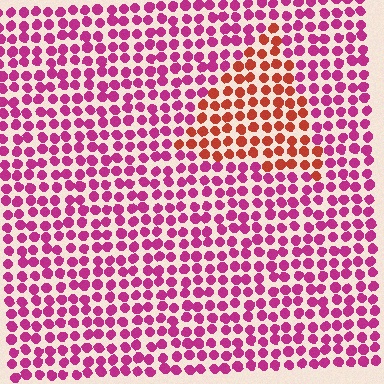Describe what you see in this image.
The image is filled with small magenta elements in a uniform arrangement. A triangle-shaped region is visible where the elements are tinted to a slightly different hue, forming a subtle color boundary.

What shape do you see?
I see a triangle.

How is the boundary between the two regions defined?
The boundary is defined purely by a slight shift in hue (about 45 degrees). Spacing, size, and orientation are identical on both sides.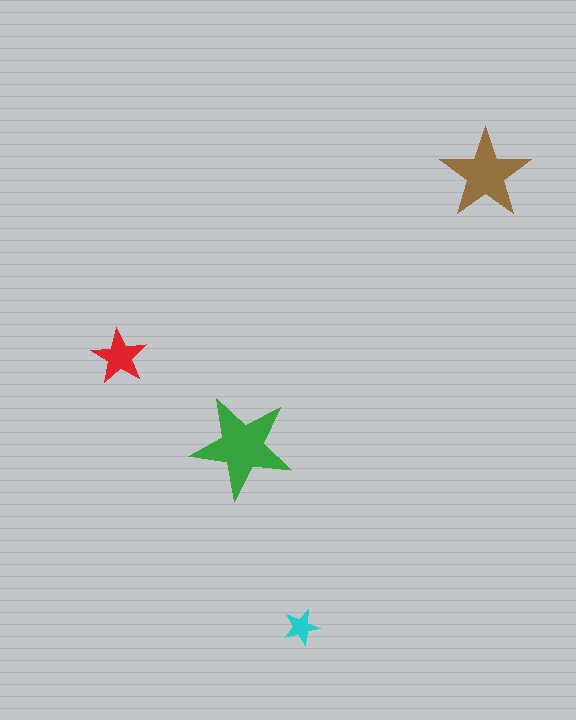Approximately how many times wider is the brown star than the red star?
About 1.5 times wider.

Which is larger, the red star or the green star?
The green one.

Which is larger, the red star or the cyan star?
The red one.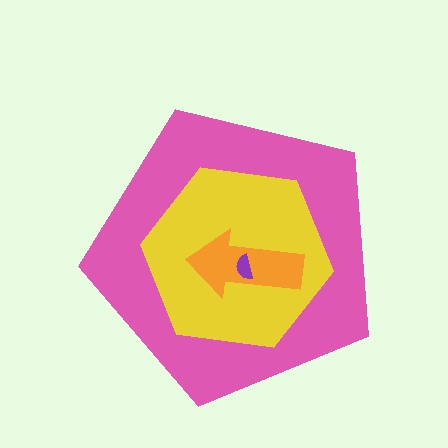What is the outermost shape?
The pink pentagon.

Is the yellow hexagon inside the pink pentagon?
Yes.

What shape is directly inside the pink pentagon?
The yellow hexagon.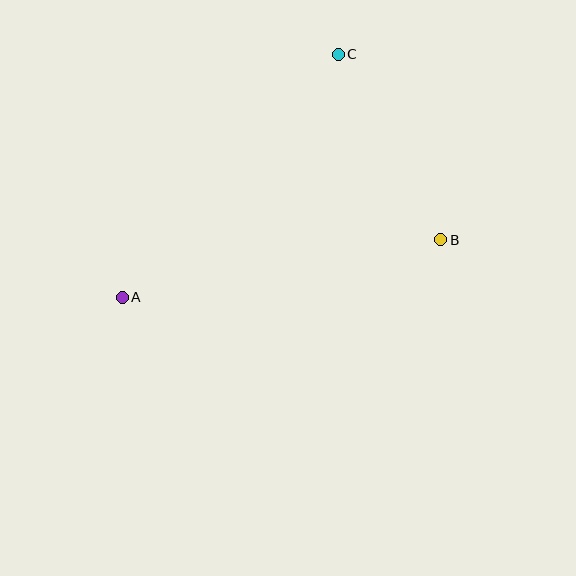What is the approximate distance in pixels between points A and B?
The distance between A and B is approximately 324 pixels.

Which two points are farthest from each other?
Points A and C are farthest from each other.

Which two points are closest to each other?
Points B and C are closest to each other.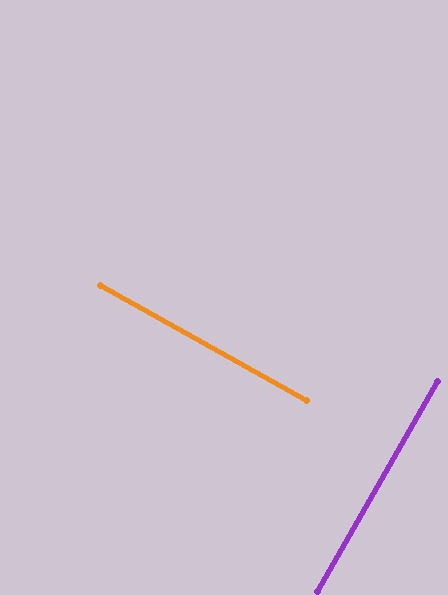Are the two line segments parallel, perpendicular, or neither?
Perpendicular — they meet at approximately 90°.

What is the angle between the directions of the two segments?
Approximately 90 degrees.